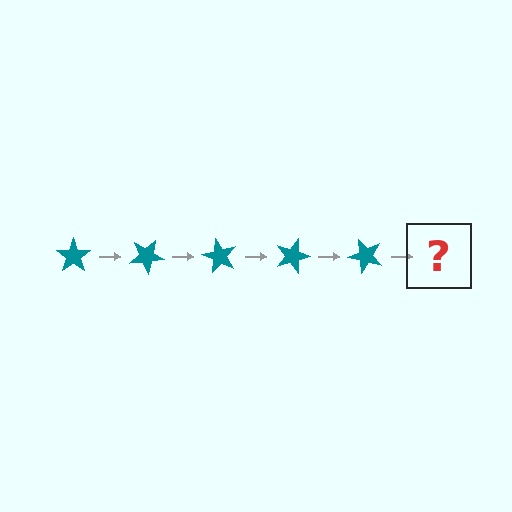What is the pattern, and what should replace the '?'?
The pattern is that the star rotates 30 degrees each step. The '?' should be a teal star rotated 150 degrees.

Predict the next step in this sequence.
The next step is a teal star rotated 150 degrees.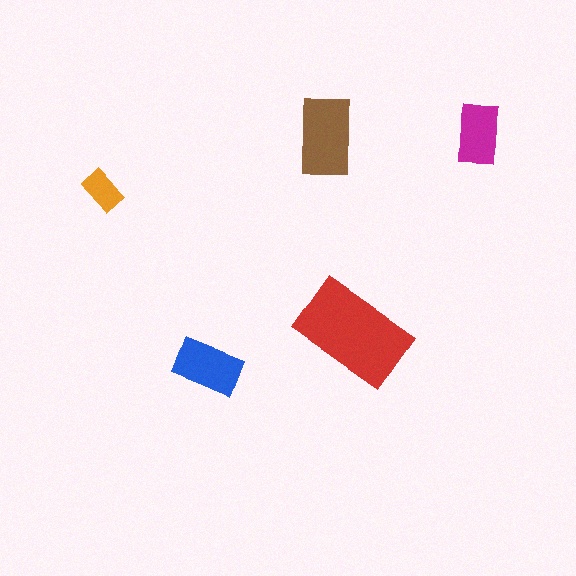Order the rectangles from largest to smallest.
the red one, the brown one, the blue one, the magenta one, the orange one.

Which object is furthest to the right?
The magenta rectangle is rightmost.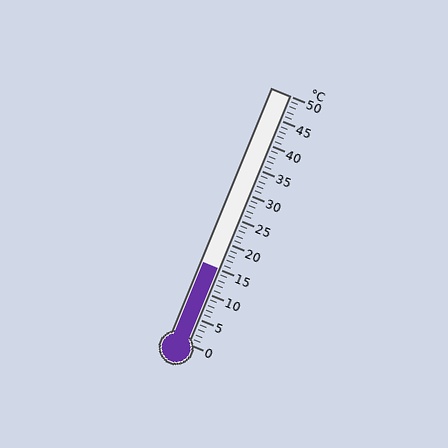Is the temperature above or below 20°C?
The temperature is below 20°C.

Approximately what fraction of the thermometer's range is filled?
The thermometer is filled to approximately 30% of its range.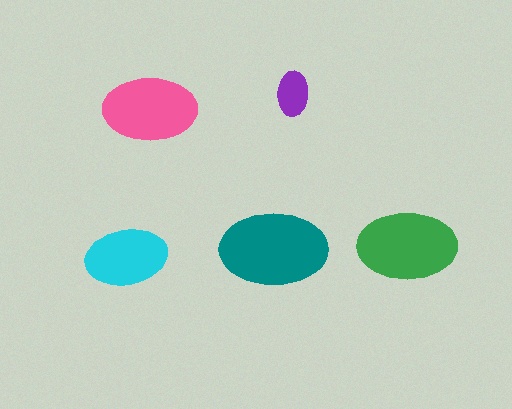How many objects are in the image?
There are 5 objects in the image.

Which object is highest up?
The purple ellipse is topmost.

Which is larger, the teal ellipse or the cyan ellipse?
The teal one.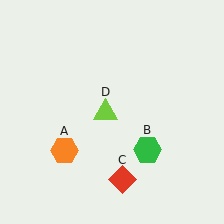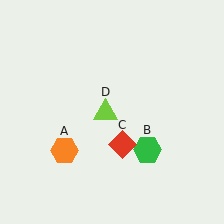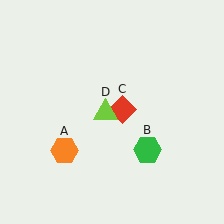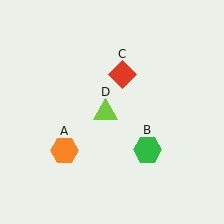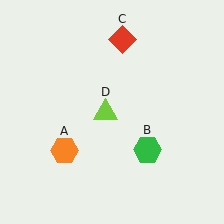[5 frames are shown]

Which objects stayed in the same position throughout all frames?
Orange hexagon (object A) and green hexagon (object B) and lime triangle (object D) remained stationary.